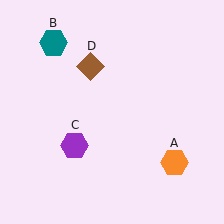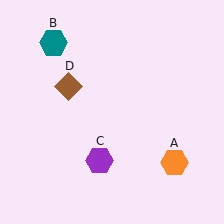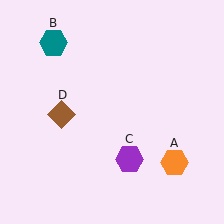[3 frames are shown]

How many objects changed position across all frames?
2 objects changed position: purple hexagon (object C), brown diamond (object D).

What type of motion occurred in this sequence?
The purple hexagon (object C), brown diamond (object D) rotated counterclockwise around the center of the scene.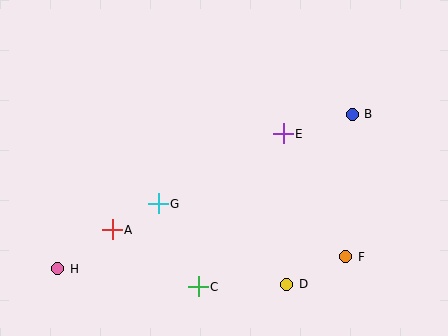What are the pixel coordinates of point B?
Point B is at (352, 114).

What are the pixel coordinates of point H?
Point H is at (58, 269).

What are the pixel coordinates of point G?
Point G is at (158, 204).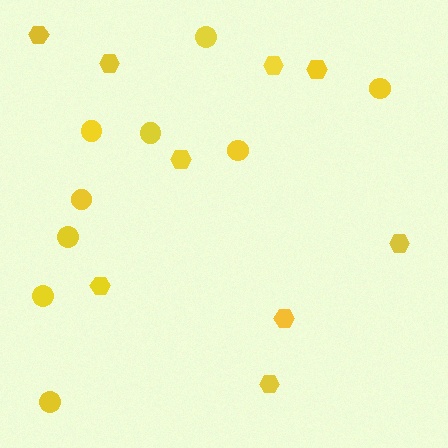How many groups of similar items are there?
There are 2 groups: one group of circles (9) and one group of hexagons (9).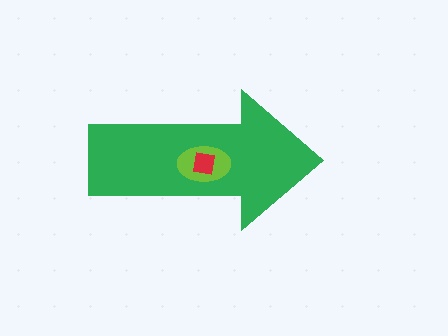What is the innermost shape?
The red square.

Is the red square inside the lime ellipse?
Yes.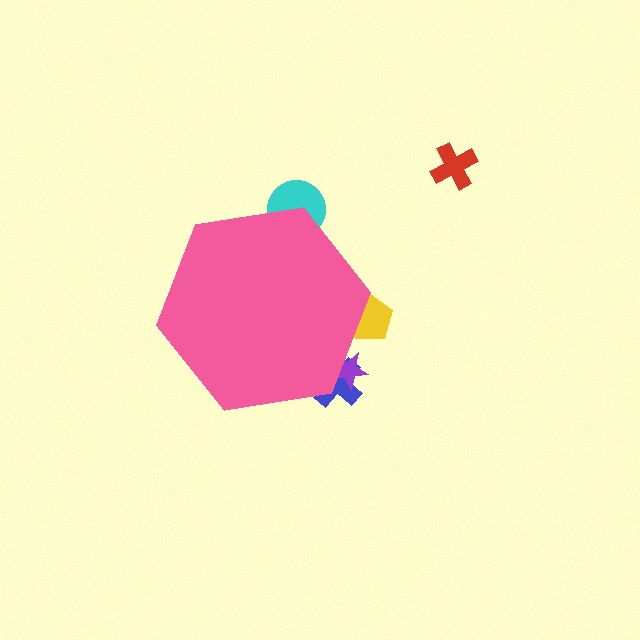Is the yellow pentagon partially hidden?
Yes, the yellow pentagon is partially hidden behind the pink hexagon.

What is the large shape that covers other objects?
A pink hexagon.